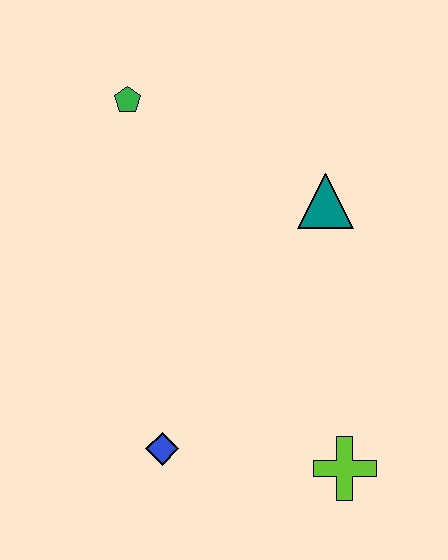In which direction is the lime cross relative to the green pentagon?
The lime cross is below the green pentagon.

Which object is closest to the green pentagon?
The teal triangle is closest to the green pentagon.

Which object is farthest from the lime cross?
The green pentagon is farthest from the lime cross.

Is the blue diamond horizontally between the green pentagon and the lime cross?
Yes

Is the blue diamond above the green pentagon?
No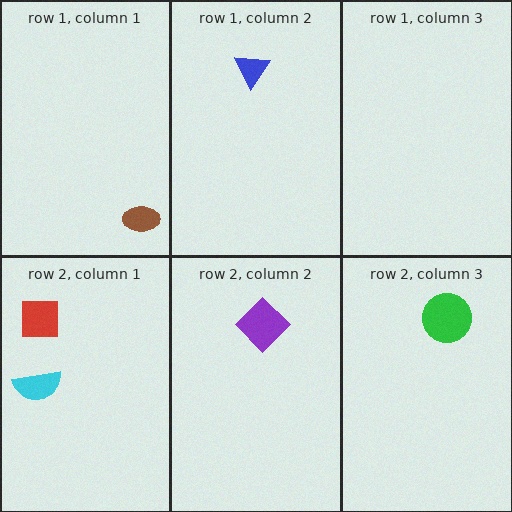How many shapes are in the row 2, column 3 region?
1.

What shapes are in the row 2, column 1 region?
The cyan semicircle, the red square.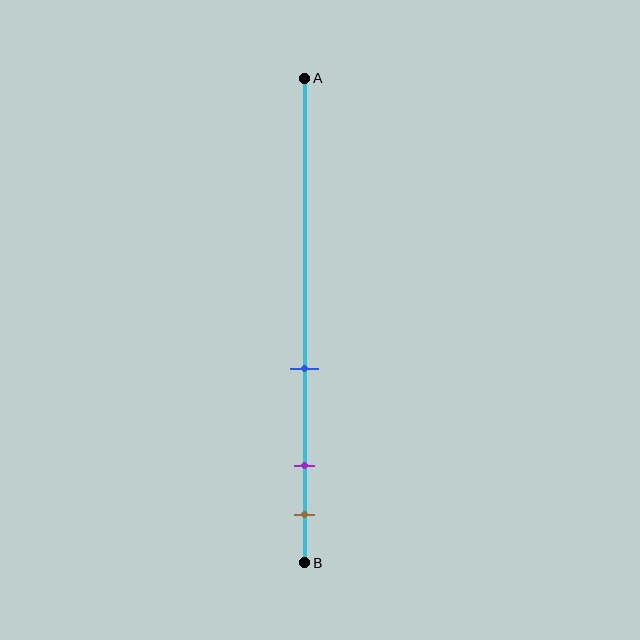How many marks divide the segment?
There are 3 marks dividing the segment.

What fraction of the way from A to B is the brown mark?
The brown mark is approximately 90% (0.9) of the way from A to B.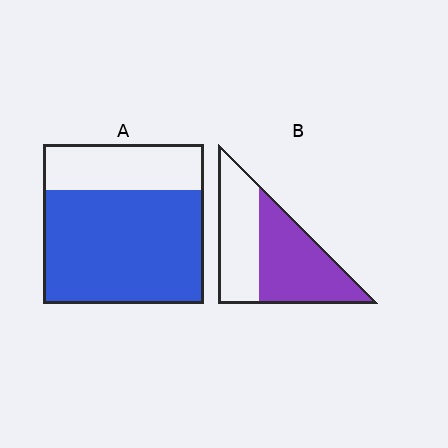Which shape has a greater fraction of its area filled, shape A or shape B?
Shape A.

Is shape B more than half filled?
Yes.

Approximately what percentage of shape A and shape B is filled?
A is approximately 70% and B is approximately 55%.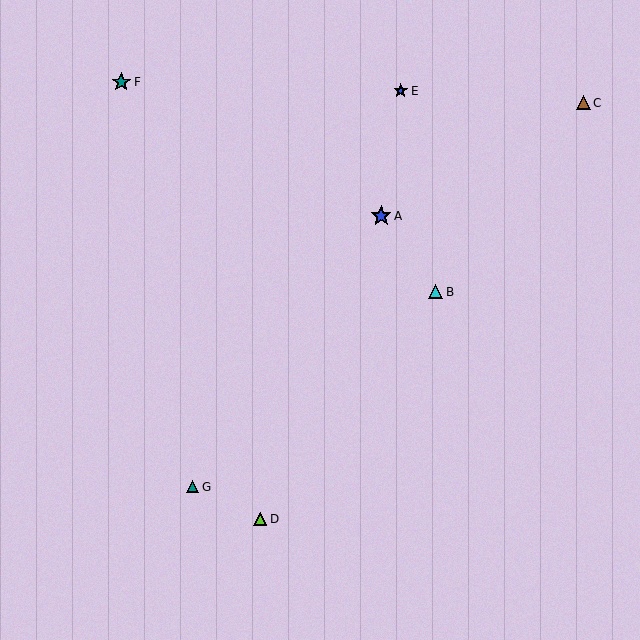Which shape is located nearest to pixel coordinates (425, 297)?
The cyan triangle (labeled B) at (436, 292) is nearest to that location.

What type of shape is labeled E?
Shape E is a blue star.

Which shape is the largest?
The blue star (labeled A) is the largest.